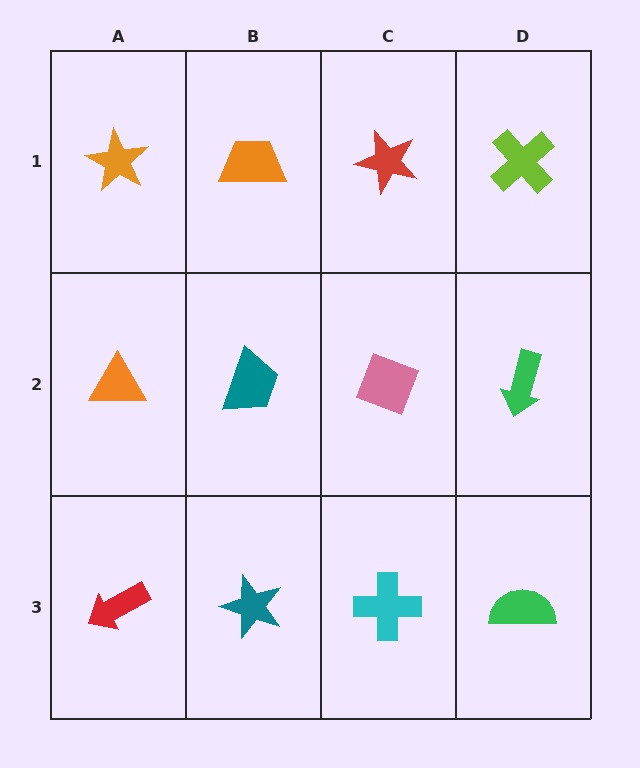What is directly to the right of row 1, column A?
An orange trapezoid.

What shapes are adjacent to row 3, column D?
A green arrow (row 2, column D), a cyan cross (row 3, column C).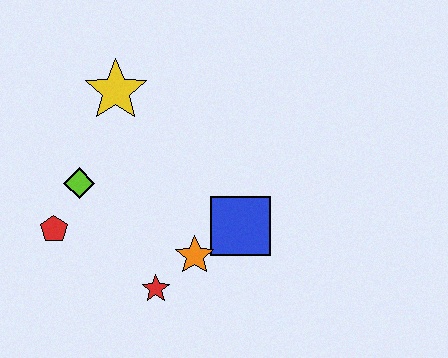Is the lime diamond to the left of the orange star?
Yes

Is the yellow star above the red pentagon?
Yes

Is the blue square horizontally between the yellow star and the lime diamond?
No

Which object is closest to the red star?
The orange star is closest to the red star.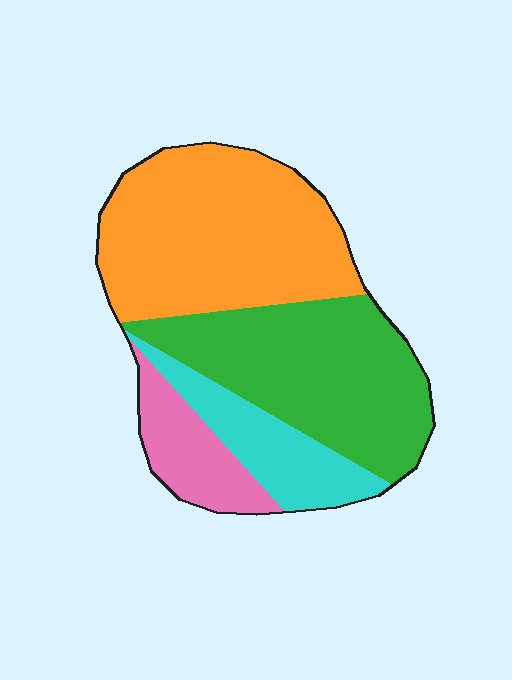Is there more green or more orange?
Orange.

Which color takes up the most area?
Orange, at roughly 40%.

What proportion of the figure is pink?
Pink covers 12% of the figure.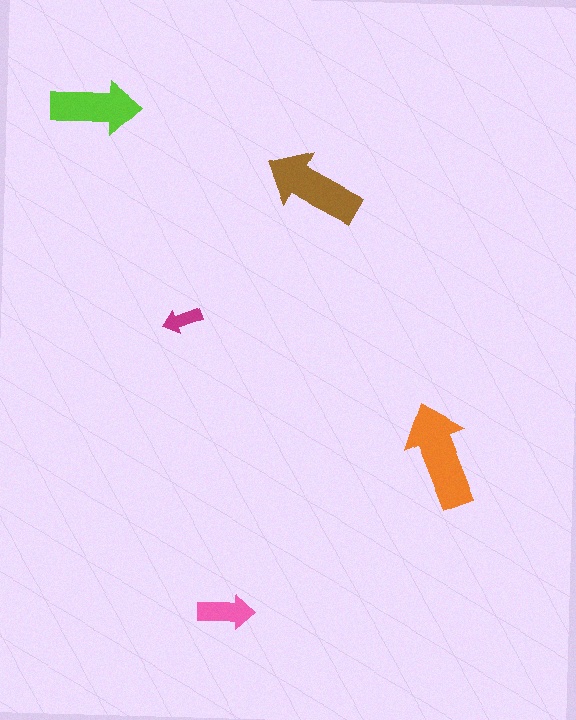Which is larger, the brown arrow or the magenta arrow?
The brown one.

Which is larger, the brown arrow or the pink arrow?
The brown one.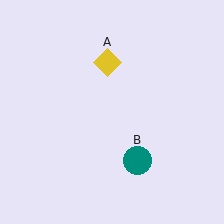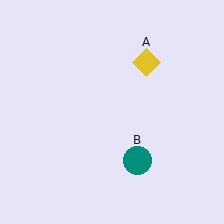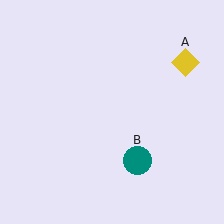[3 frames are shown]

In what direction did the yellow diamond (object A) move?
The yellow diamond (object A) moved right.